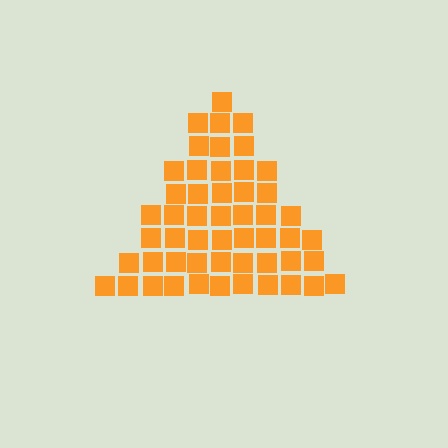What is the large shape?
The large shape is a triangle.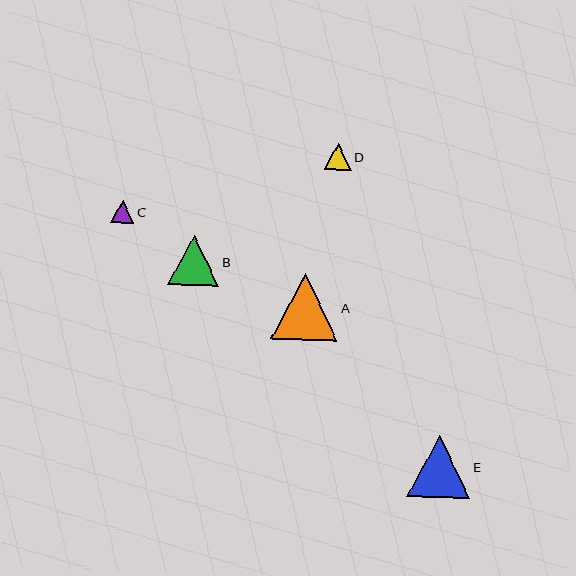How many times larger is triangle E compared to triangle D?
Triangle E is approximately 2.3 times the size of triangle D.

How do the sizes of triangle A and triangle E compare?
Triangle A and triangle E are approximately the same size.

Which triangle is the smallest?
Triangle C is the smallest with a size of approximately 23 pixels.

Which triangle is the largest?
Triangle A is the largest with a size of approximately 66 pixels.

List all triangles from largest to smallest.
From largest to smallest: A, E, B, D, C.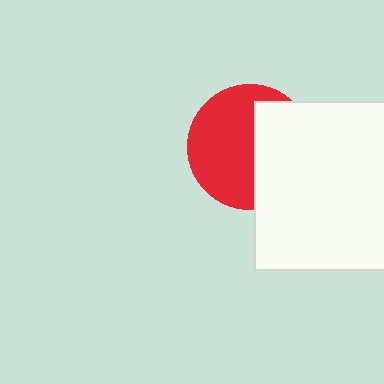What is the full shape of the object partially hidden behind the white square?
The partially hidden object is a red circle.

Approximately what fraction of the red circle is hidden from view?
Roughly 43% of the red circle is hidden behind the white square.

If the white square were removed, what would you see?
You would see the complete red circle.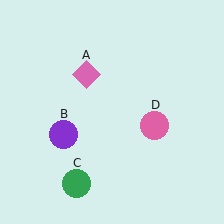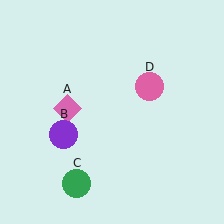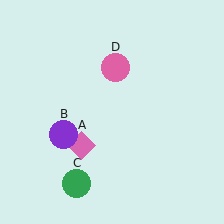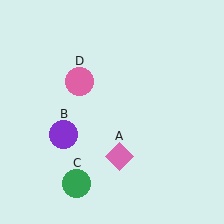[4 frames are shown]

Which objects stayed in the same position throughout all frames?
Purple circle (object B) and green circle (object C) remained stationary.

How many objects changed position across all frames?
2 objects changed position: pink diamond (object A), pink circle (object D).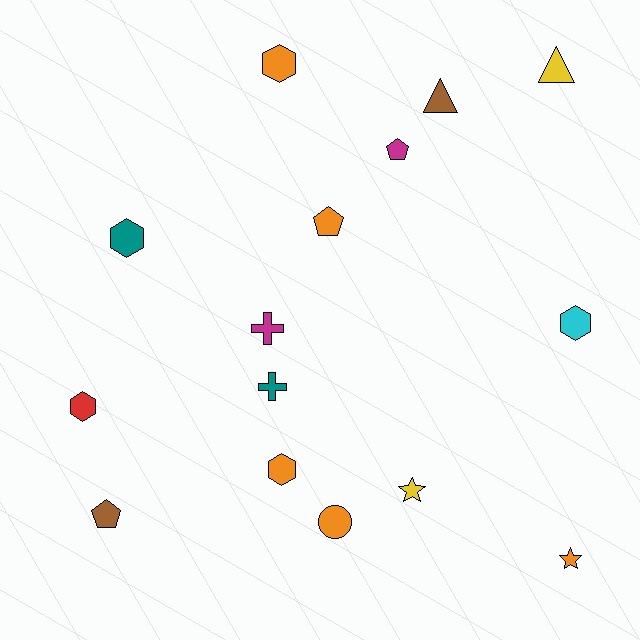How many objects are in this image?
There are 15 objects.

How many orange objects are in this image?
There are 5 orange objects.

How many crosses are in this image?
There are 2 crosses.